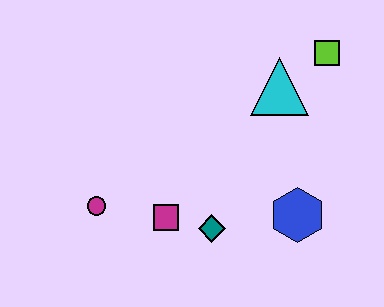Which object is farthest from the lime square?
The magenta circle is farthest from the lime square.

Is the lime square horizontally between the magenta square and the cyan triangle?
No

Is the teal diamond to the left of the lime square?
Yes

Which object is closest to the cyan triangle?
The lime square is closest to the cyan triangle.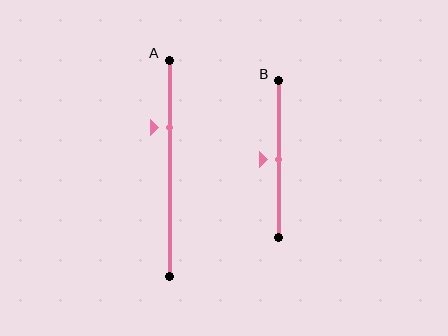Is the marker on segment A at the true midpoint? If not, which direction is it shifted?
No, the marker on segment A is shifted upward by about 19% of the segment length.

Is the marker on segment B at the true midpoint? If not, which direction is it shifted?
Yes, the marker on segment B is at the true midpoint.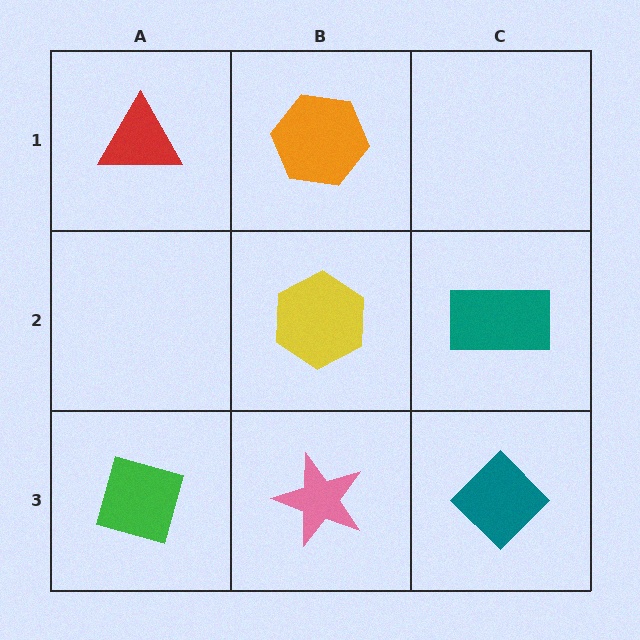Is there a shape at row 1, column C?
No, that cell is empty.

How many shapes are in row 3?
3 shapes.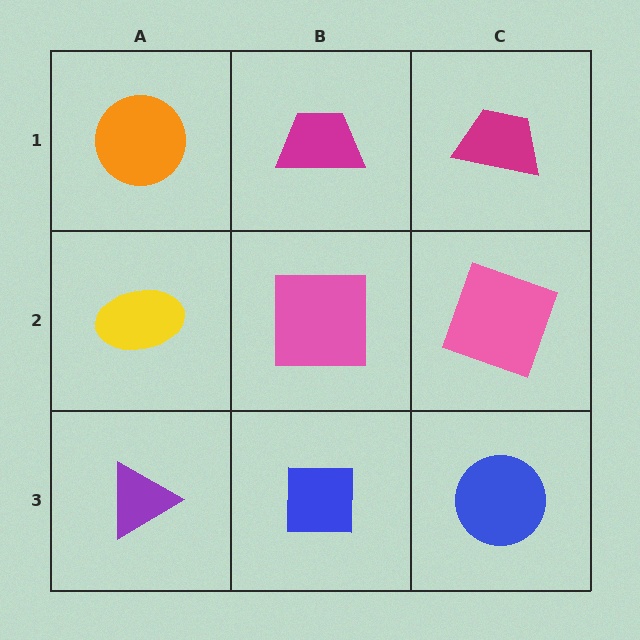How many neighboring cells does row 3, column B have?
3.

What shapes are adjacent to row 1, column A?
A yellow ellipse (row 2, column A), a magenta trapezoid (row 1, column B).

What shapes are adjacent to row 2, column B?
A magenta trapezoid (row 1, column B), a blue square (row 3, column B), a yellow ellipse (row 2, column A), a pink square (row 2, column C).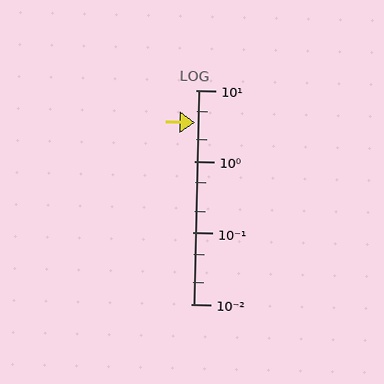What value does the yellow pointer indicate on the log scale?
The pointer indicates approximately 3.5.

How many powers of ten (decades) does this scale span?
The scale spans 3 decades, from 0.01 to 10.